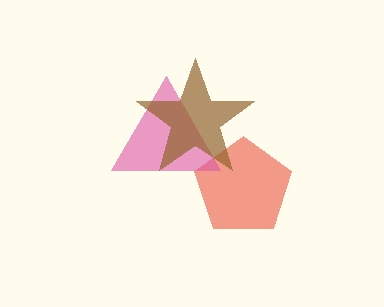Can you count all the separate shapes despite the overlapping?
Yes, there are 3 separate shapes.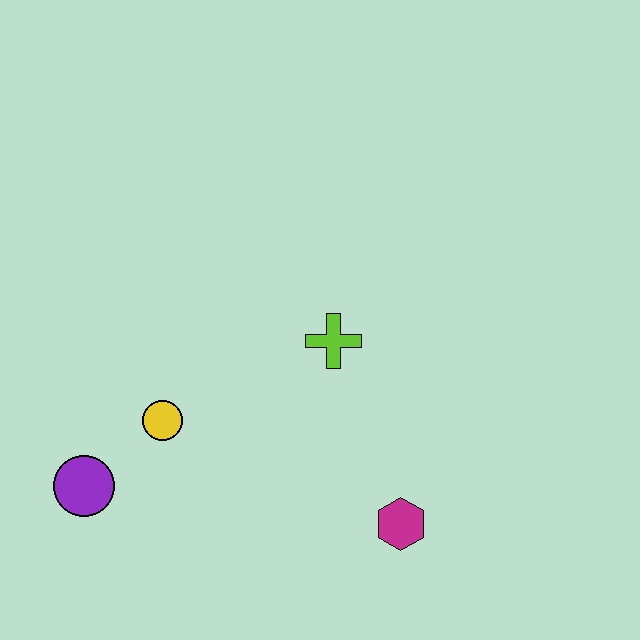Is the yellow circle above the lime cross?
No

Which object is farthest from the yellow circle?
The magenta hexagon is farthest from the yellow circle.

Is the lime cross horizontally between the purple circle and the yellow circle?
No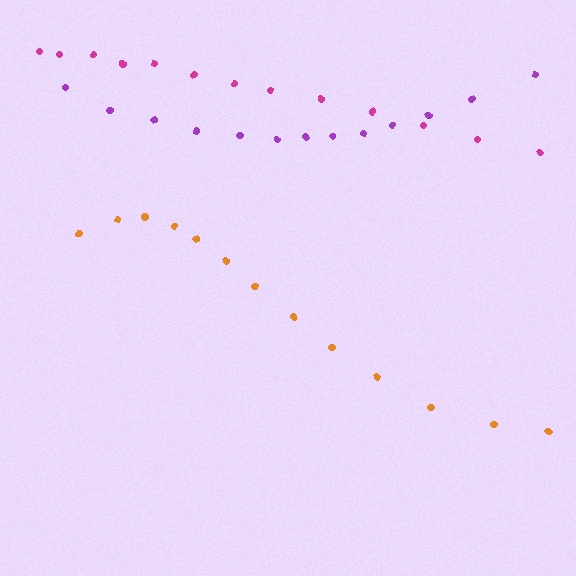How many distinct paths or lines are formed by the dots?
There are 3 distinct paths.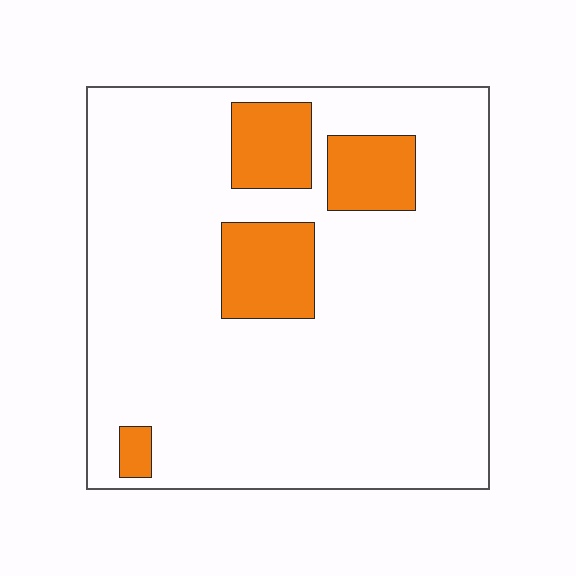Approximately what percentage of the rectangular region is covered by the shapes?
Approximately 15%.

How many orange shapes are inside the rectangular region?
4.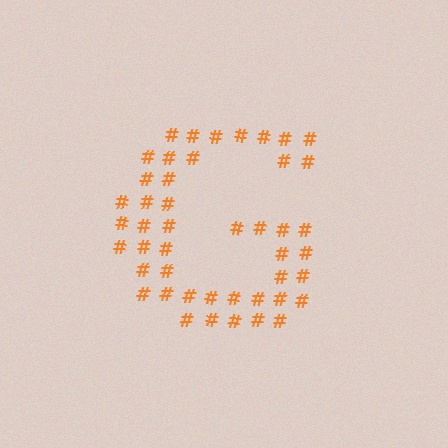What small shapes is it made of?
It is made of small hash symbols.